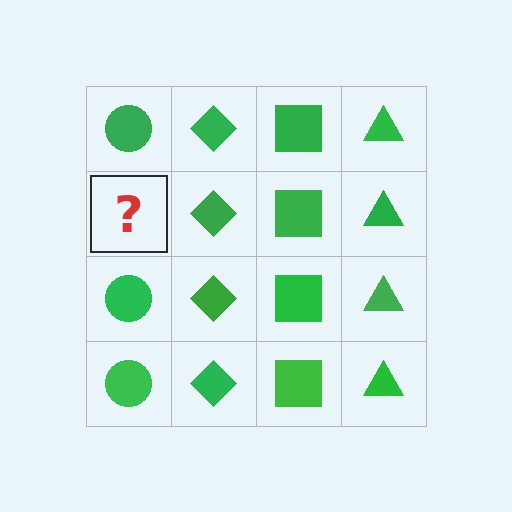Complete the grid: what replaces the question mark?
The question mark should be replaced with a green circle.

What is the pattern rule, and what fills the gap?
The rule is that each column has a consistent shape. The gap should be filled with a green circle.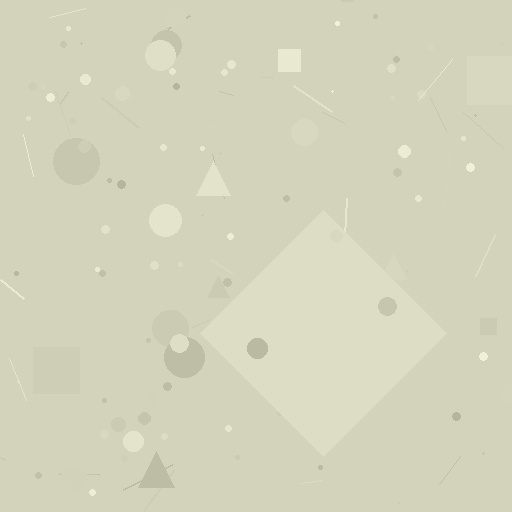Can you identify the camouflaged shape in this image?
The camouflaged shape is a diamond.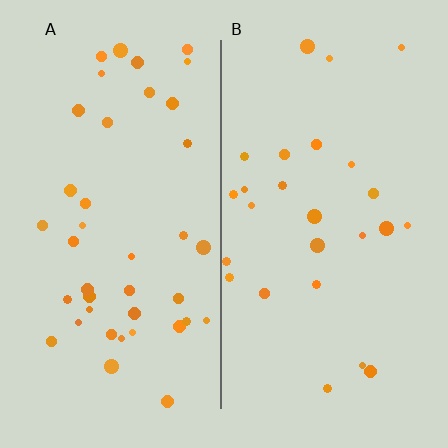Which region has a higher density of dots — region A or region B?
A (the left).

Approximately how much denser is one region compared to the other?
Approximately 1.6× — region A over region B.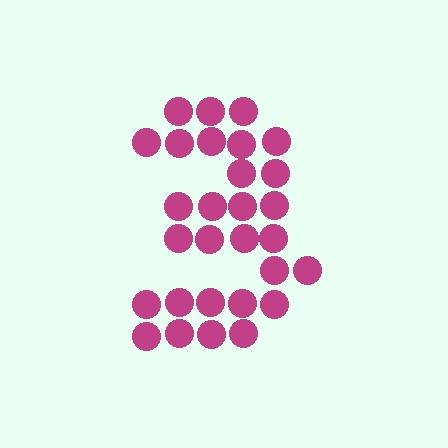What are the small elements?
The small elements are circles.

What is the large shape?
The large shape is the digit 3.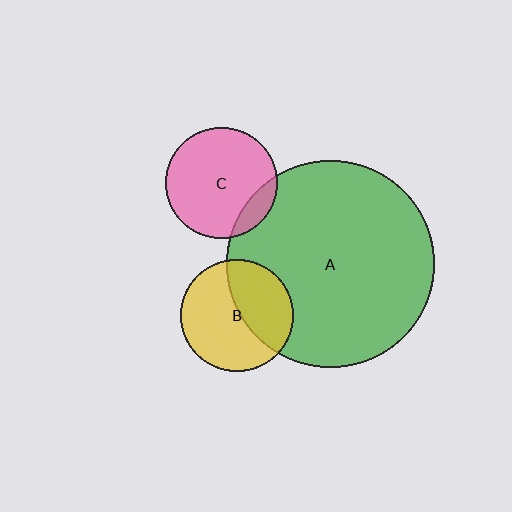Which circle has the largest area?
Circle A (green).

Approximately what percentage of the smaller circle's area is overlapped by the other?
Approximately 40%.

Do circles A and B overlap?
Yes.